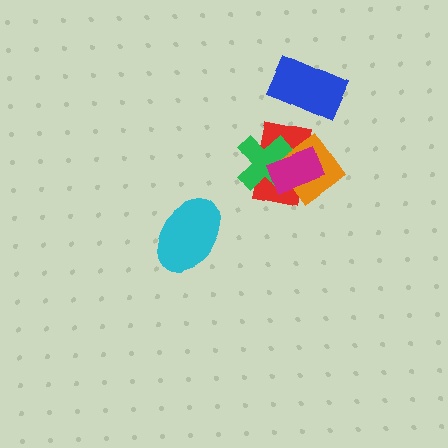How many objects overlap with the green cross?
3 objects overlap with the green cross.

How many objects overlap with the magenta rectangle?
3 objects overlap with the magenta rectangle.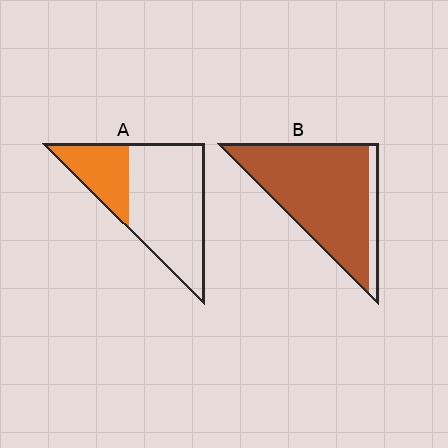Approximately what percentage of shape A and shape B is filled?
A is approximately 30% and B is approximately 90%.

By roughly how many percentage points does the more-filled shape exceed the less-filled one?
By roughly 60 percentage points (B over A).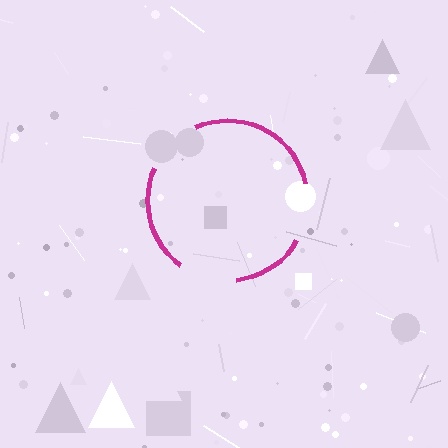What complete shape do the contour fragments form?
The contour fragments form a circle.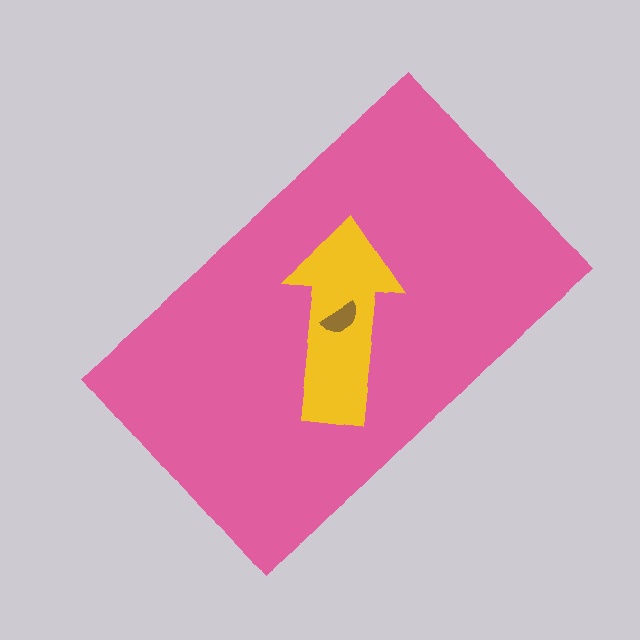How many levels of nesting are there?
3.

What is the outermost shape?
The pink rectangle.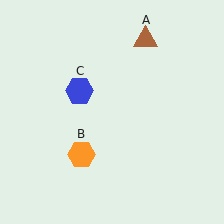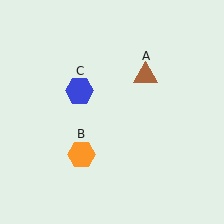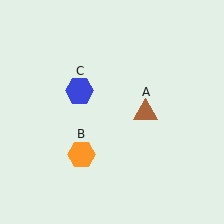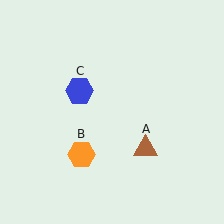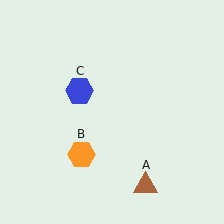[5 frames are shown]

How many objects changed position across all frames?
1 object changed position: brown triangle (object A).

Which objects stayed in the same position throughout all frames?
Orange hexagon (object B) and blue hexagon (object C) remained stationary.